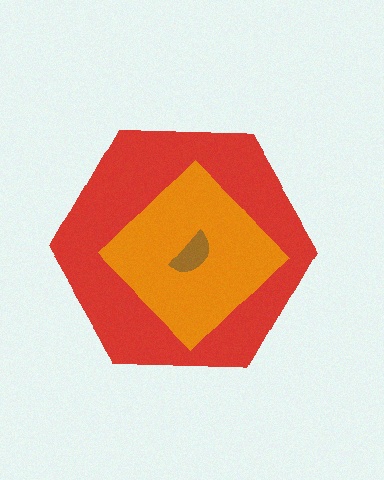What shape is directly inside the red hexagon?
The orange diamond.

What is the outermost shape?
The red hexagon.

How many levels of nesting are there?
3.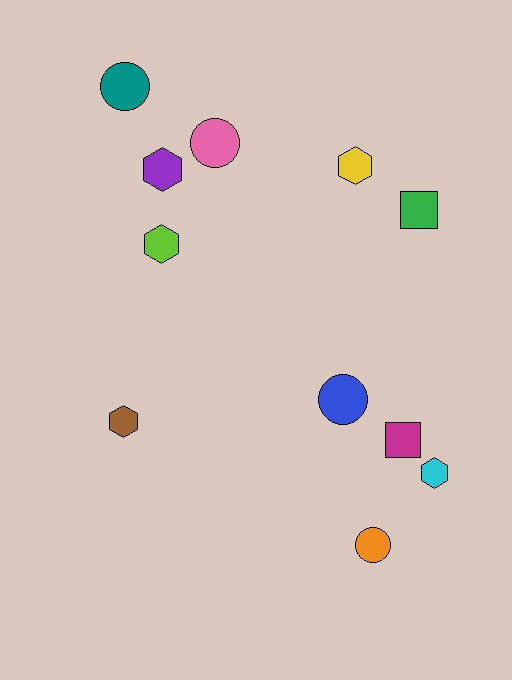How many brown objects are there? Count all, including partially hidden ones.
There is 1 brown object.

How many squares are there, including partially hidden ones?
There are 2 squares.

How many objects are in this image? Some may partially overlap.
There are 11 objects.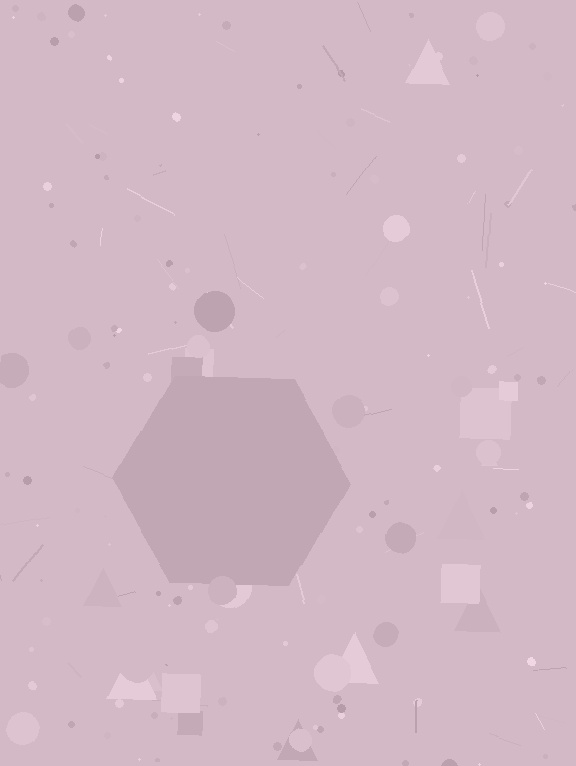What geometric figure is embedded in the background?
A hexagon is embedded in the background.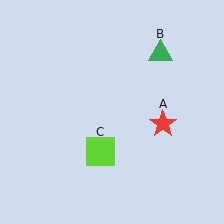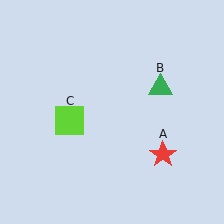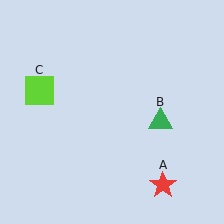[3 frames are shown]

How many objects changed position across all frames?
3 objects changed position: red star (object A), green triangle (object B), lime square (object C).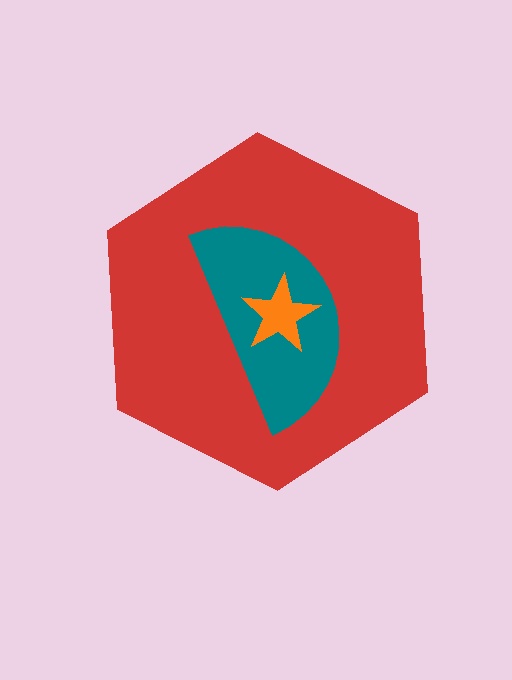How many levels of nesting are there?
3.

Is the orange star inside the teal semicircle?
Yes.